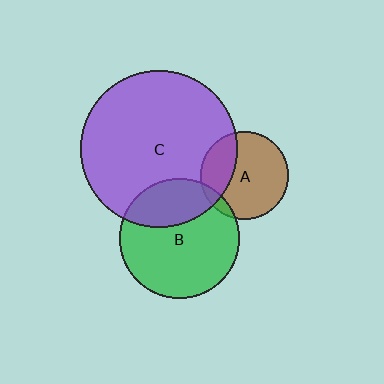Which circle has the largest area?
Circle C (purple).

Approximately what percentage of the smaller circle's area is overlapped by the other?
Approximately 30%.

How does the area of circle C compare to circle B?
Approximately 1.7 times.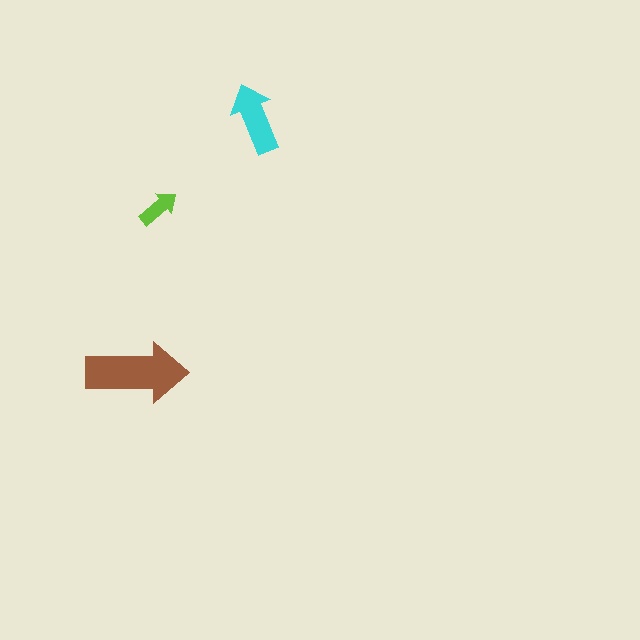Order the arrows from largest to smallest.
the brown one, the cyan one, the lime one.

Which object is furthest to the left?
The brown arrow is leftmost.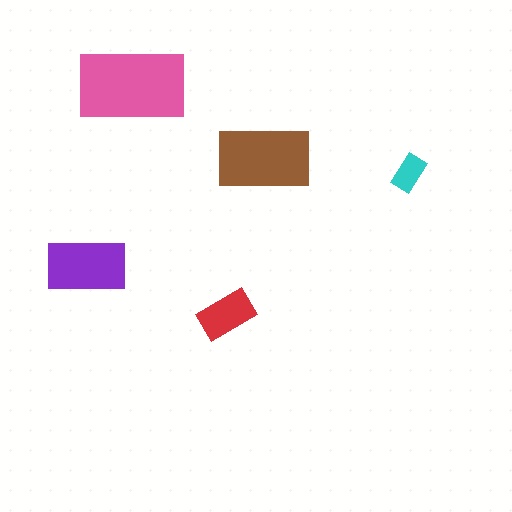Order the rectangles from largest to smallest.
the pink one, the brown one, the purple one, the red one, the cyan one.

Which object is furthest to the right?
The cyan rectangle is rightmost.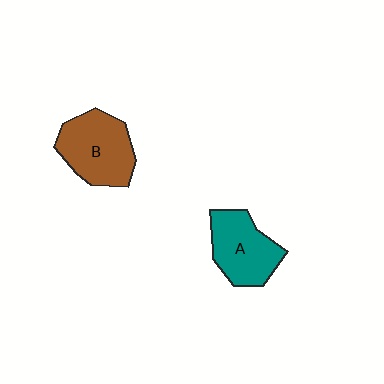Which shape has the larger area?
Shape B (brown).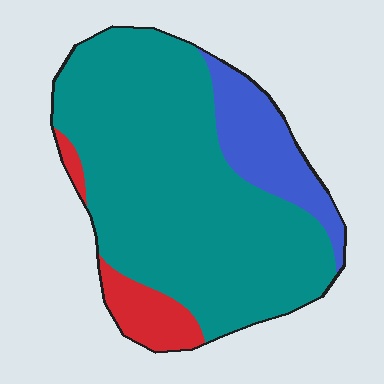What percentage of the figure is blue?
Blue covers 16% of the figure.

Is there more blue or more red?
Blue.